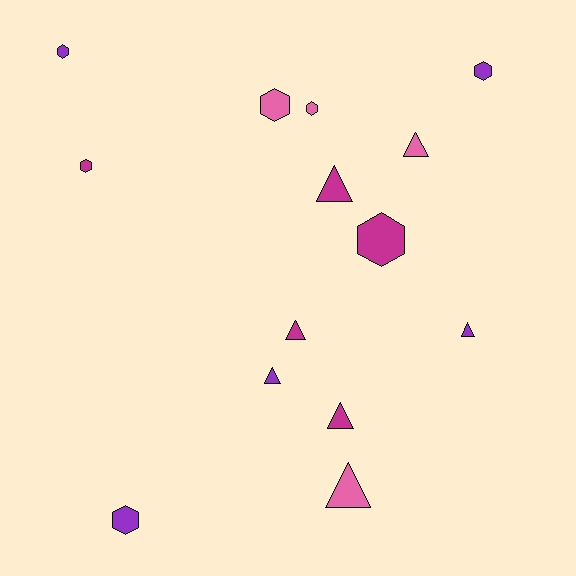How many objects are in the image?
There are 14 objects.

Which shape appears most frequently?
Triangle, with 7 objects.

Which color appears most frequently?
Magenta, with 5 objects.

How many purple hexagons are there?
There are 3 purple hexagons.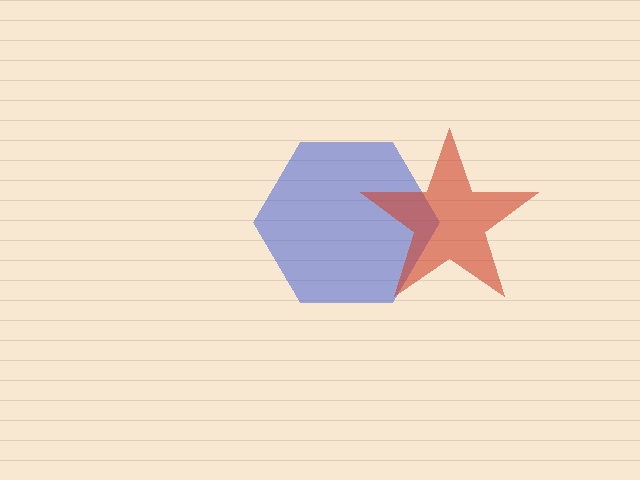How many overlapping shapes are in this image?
There are 2 overlapping shapes in the image.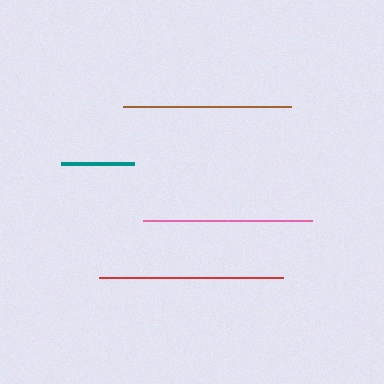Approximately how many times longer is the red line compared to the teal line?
The red line is approximately 2.5 times the length of the teal line.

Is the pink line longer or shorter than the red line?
The red line is longer than the pink line.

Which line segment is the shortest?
The teal line is the shortest at approximately 73 pixels.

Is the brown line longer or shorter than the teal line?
The brown line is longer than the teal line.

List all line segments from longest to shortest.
From longest to shortest: red, pink, brown, teal.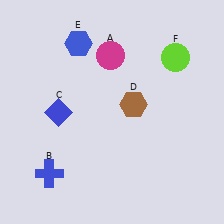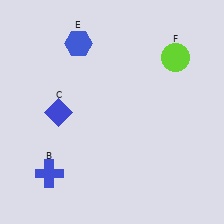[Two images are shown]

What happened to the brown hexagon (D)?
The brown hexagon (D) was removed in Image 2. It was in the top-right area of Image 1.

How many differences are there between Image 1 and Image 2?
There are 2 differences between the two images.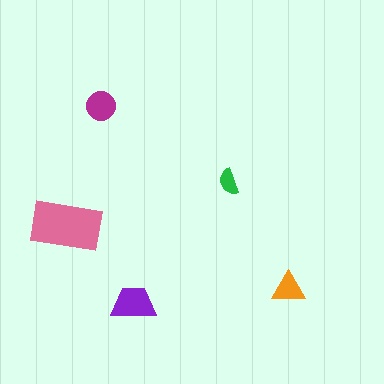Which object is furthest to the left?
The pink rectangle is leftmost.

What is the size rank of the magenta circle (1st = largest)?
3rd.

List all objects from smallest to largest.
The green semicircle, the orange triangle, the magenta circle, the purple trapezoid, the pink rectangle.